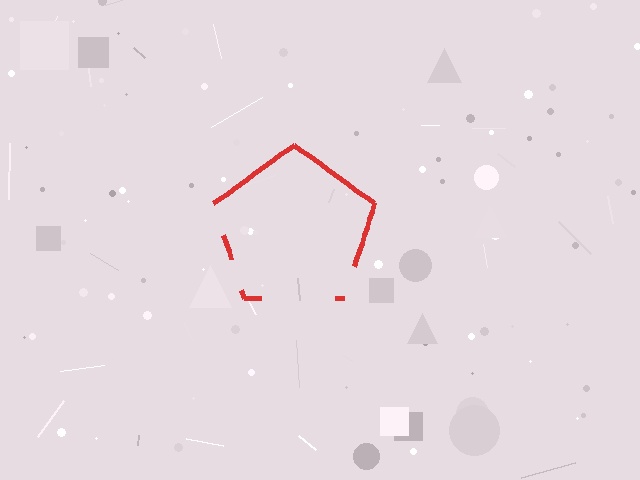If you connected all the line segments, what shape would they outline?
They would outline a pentagon.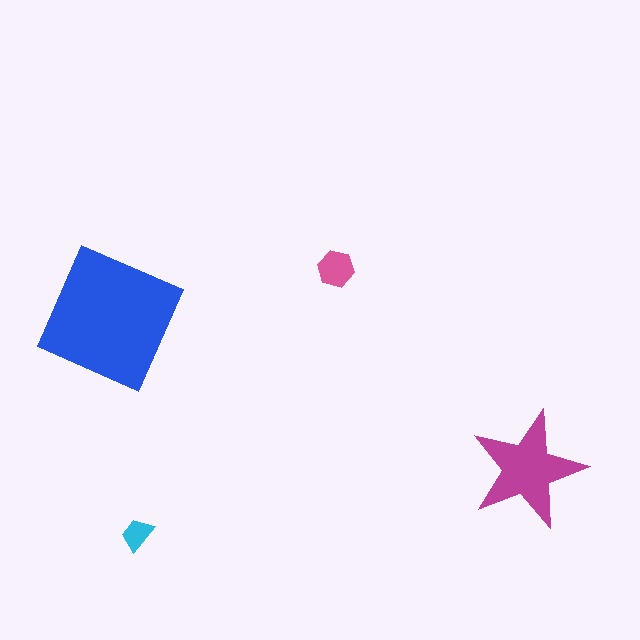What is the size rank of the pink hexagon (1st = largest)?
3rd.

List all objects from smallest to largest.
The cyan trapezoid, the pink hexagon, the magenta star, the blue square.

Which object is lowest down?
The cyan trapezoid is bottommost.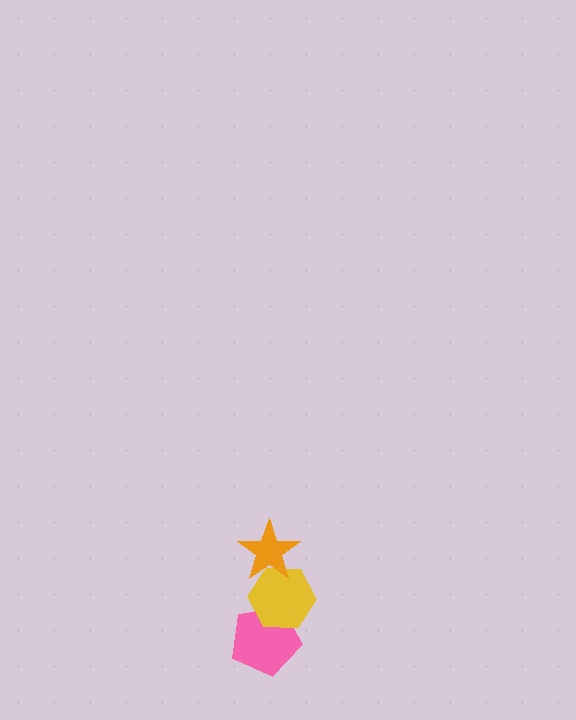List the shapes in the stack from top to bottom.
From top to bottom: the orange star, the yellow hexagon, the pink pentagon.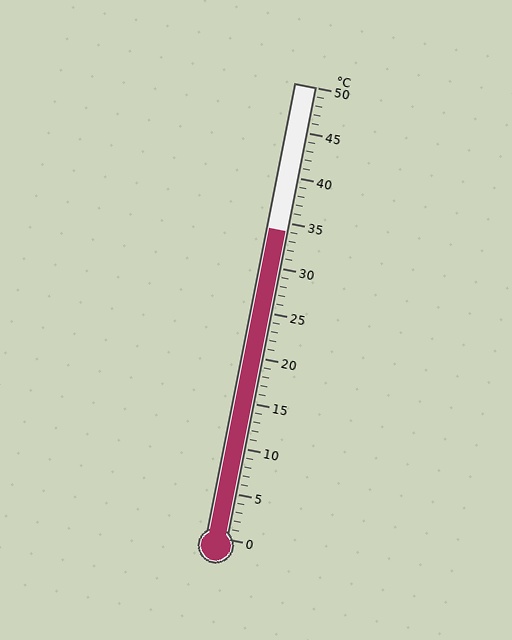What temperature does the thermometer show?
The thermometer shows approximately 34°C.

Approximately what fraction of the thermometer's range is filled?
The thermometer is filled to approximately 70% of its range.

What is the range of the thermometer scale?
The thermometer scale ranges from 0°C to 50°C.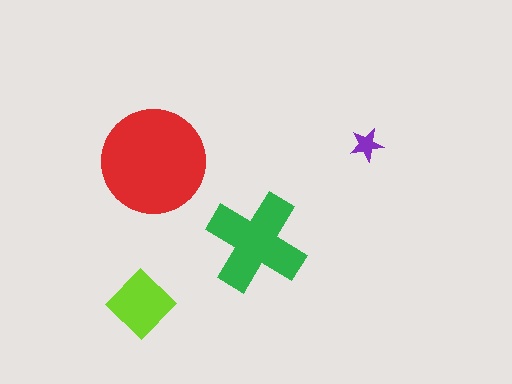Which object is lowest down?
The lime diamond is bottommost.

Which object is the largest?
The red circle.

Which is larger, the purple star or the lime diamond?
The lime diamond.